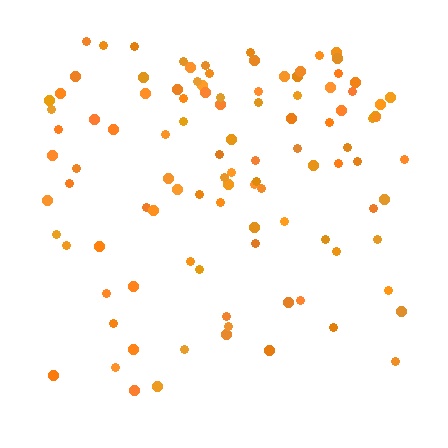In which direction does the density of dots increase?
From bottom to top, with the top side densest.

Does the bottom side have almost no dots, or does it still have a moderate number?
Still a moderate number, just noticeably fewer than the top.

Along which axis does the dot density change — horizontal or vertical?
Vertical.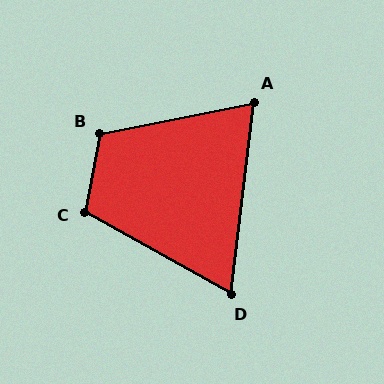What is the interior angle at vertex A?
Approximately 72 degrees (acute).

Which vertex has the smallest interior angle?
D, at approximately 68 degrees.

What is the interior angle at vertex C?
Approximately 108 degrees (obtuse).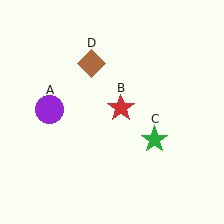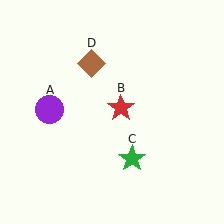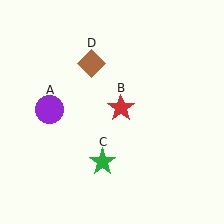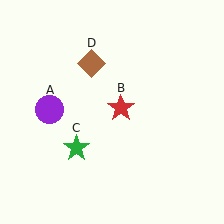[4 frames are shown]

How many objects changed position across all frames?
1 object changed position: green star (object C).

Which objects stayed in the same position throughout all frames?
Purple circle (object A) and red star (object B) and brown diamond (object D) remained stationary.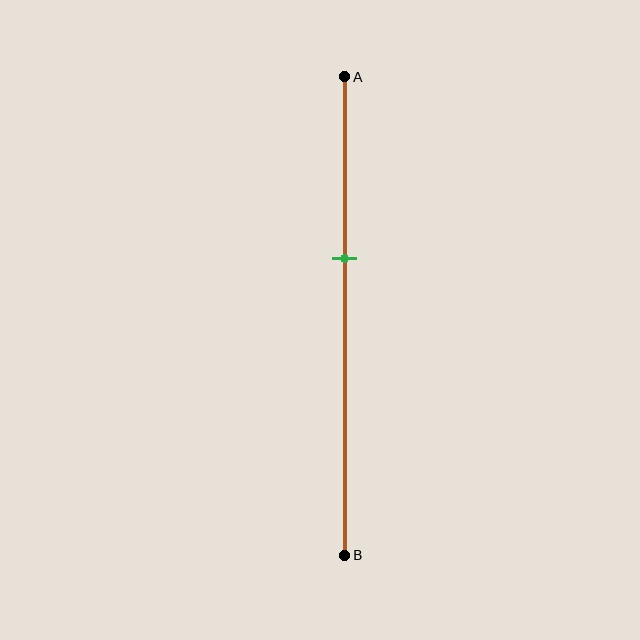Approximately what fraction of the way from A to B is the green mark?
The green mark is approximately 40% of the way from A to B.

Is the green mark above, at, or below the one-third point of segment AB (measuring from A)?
The green mark is below the one-third point of segment AB.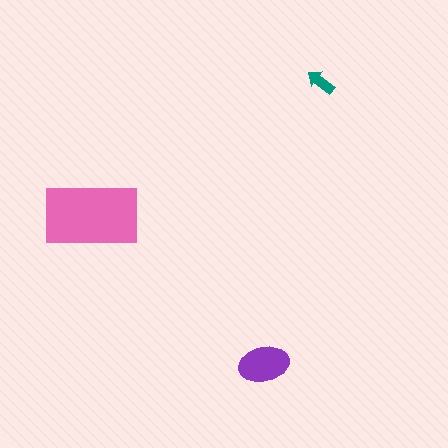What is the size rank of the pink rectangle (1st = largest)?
1st.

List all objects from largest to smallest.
The pink rectangle, the purple ellipse, the teal arrow.